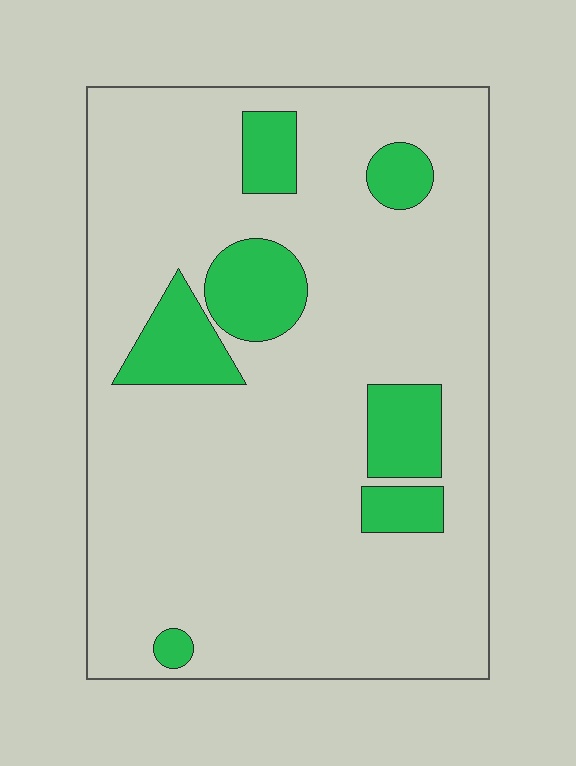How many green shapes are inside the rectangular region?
7.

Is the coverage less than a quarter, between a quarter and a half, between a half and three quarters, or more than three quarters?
Less than a quarter.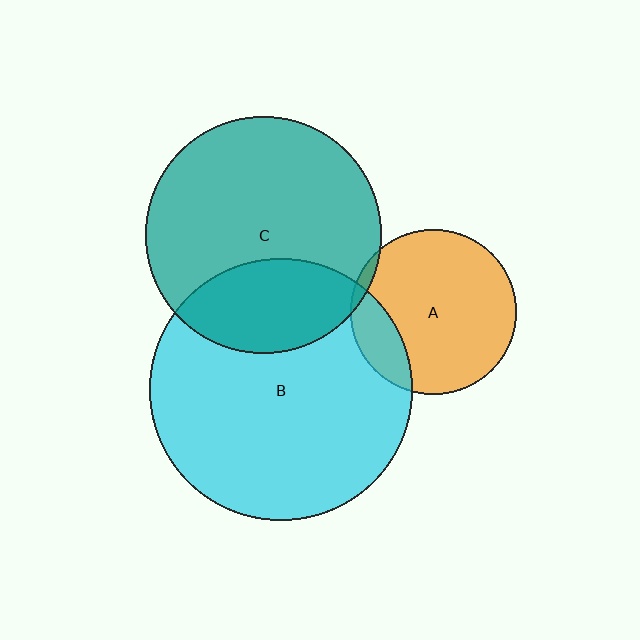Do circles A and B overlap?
Yes.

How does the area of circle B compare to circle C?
Approximately 1.2 times.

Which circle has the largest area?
Circle B (cyan).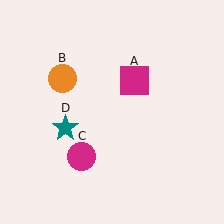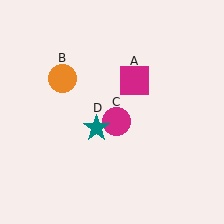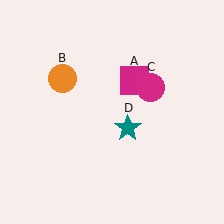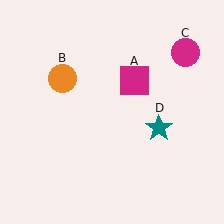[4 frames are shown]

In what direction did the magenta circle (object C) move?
The magenta circle (object C) moved up and to the right.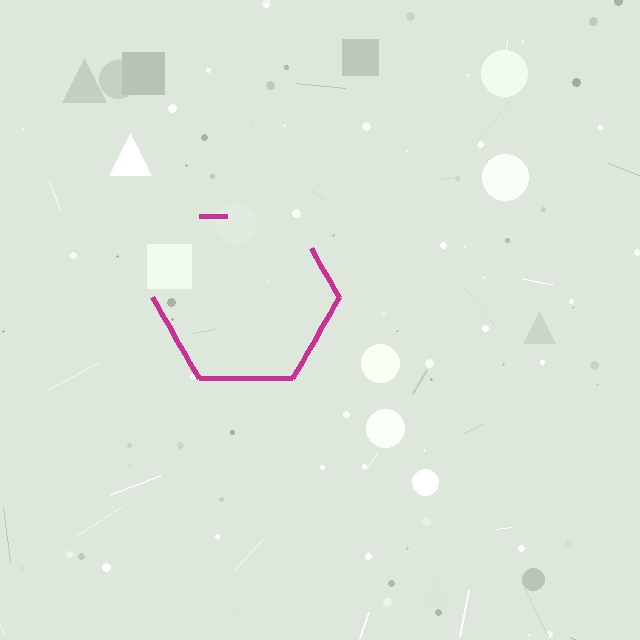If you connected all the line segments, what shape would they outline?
They would outline a hexagon.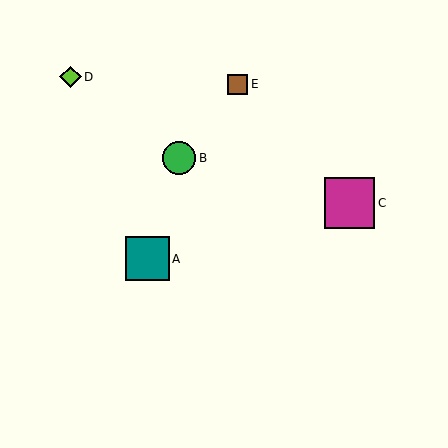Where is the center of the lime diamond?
The center of the lime diamond is at (71, 77).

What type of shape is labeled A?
Shape A is a teal square.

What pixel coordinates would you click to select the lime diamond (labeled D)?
Click at (71, 77) to select the lime diamond D.